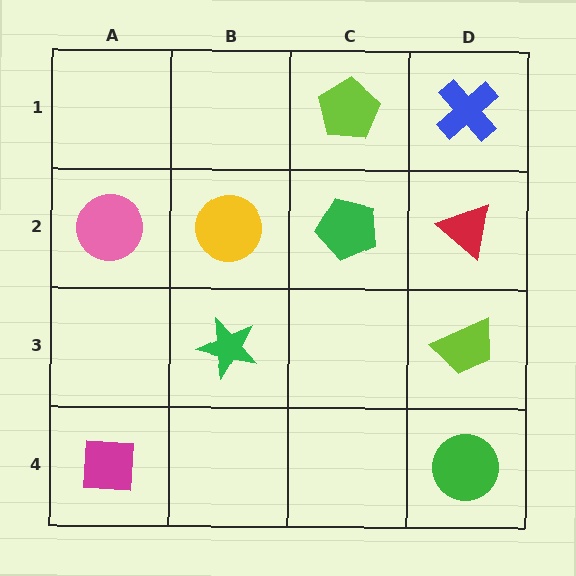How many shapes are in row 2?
4 shapes.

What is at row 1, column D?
A blue cross.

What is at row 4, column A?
A magenta square.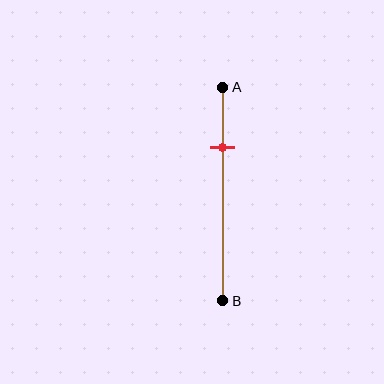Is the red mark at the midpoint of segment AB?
No, the mark is at about 30% from A, not at the 50% midpoint.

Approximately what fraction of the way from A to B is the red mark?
The red mark is approximately 30% of the way from A to B.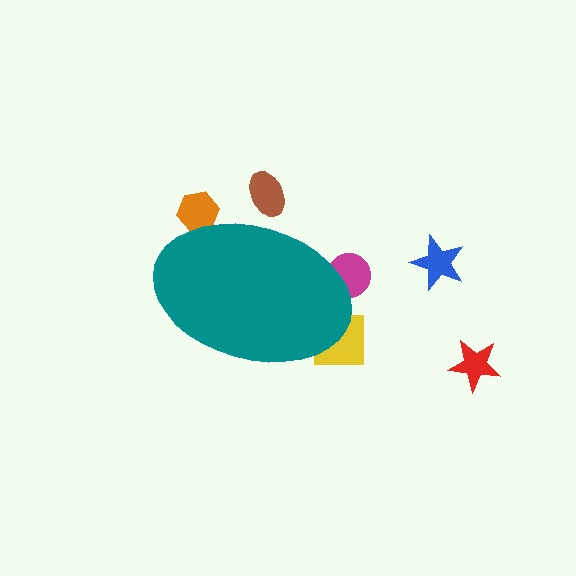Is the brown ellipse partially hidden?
Yes, the brown ellipse is partially hidden behind the teal ellipse.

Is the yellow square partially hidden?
Yes, the yellow square is partially hidden behind the teal ellipse.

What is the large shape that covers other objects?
A teal ellipse.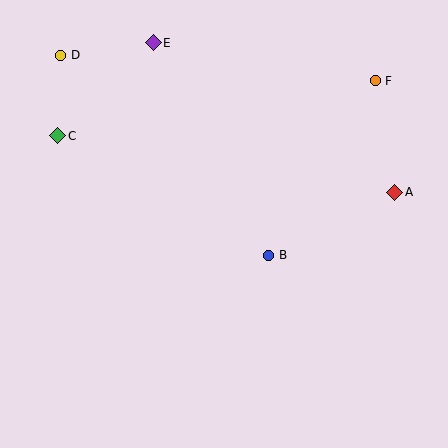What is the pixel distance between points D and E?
The distance between D and E is 94 pixels.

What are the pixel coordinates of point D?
Point D is at (61, 55).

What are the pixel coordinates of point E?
Point E is at (153, 43).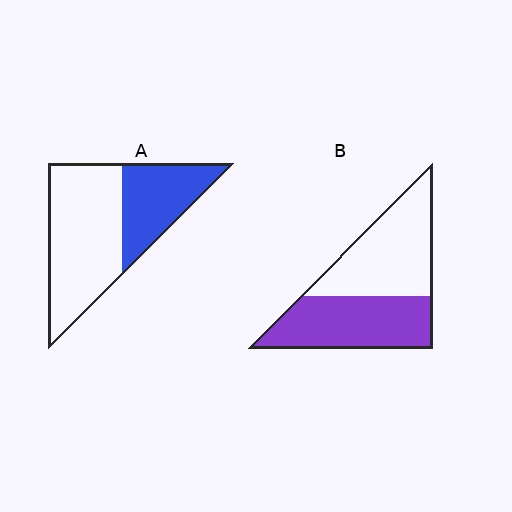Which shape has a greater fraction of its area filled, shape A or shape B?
Shape B.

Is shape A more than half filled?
No.